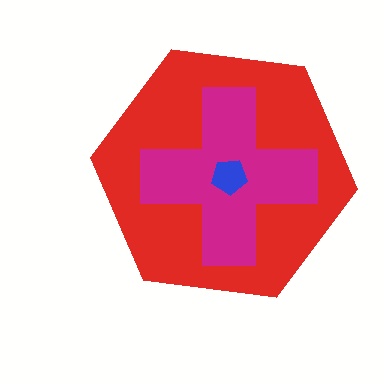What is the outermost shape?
The red hexagon.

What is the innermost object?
The blue pentagon.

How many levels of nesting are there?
3.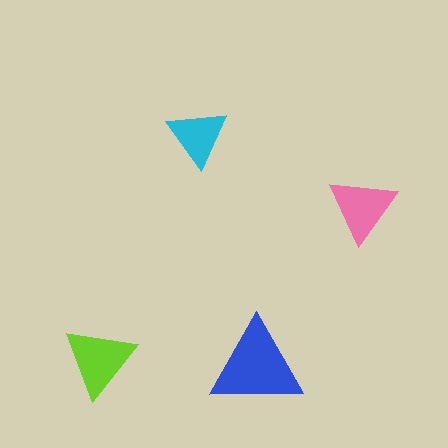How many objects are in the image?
There are 4 objects in the image.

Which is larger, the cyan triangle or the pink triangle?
The pink one.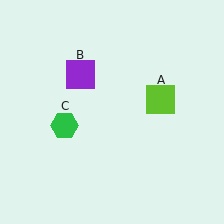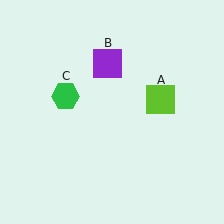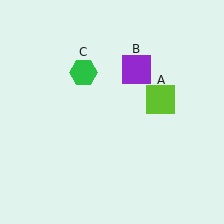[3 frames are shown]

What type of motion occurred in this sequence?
The purple square (object B), green hexagon (object C) rotated clockwise around the center of the scene.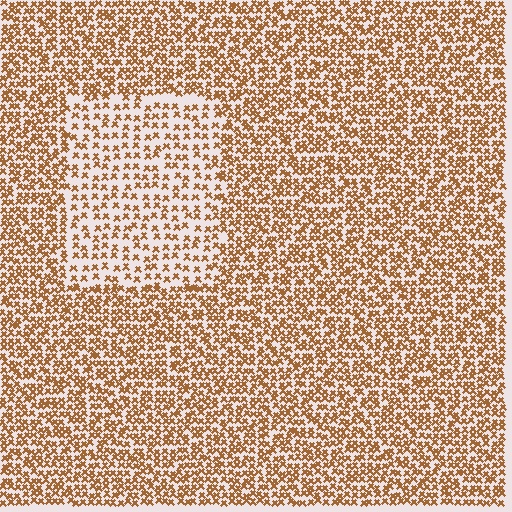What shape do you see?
I see a rectangle.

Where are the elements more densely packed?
The elements are more densely packed outside the rectangle boundary.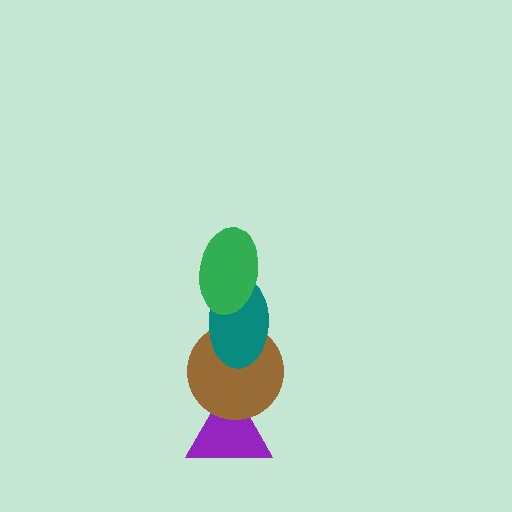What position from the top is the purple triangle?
The purple triangle is 4th from the top.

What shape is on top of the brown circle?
The teal ellipse is on top of the brown circle.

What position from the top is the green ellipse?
The green ellipse is 1st from the top.